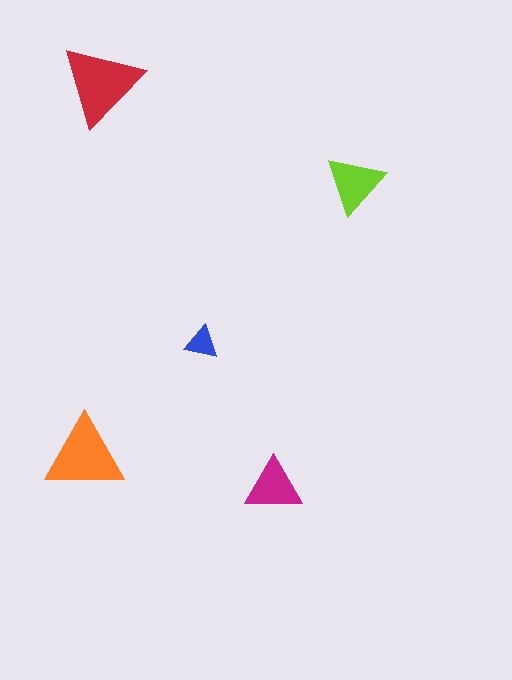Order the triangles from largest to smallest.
the red one, the orange one, the lime one, the magenta one, the blue one.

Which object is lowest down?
The magenta triangle is bottommost.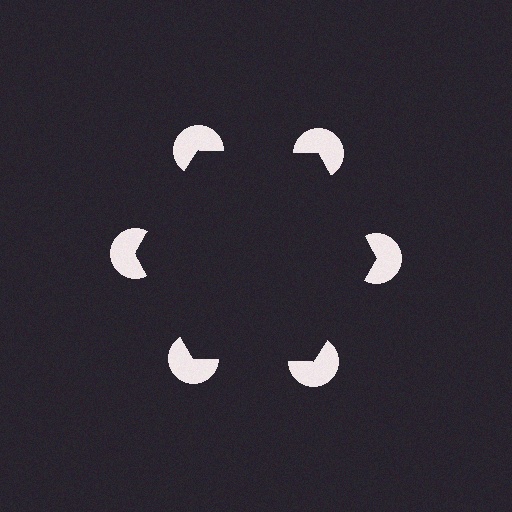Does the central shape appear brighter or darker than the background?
It typically appears slightly darker than the background, even though no actual brightness change is drawn.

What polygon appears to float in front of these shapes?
An illusory hexagon — its edges are inferred from the aligned wedge cuts in the pac-man discs, not physically drawn.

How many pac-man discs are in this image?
There are 6 — one at each vertex of the illusory hexagon.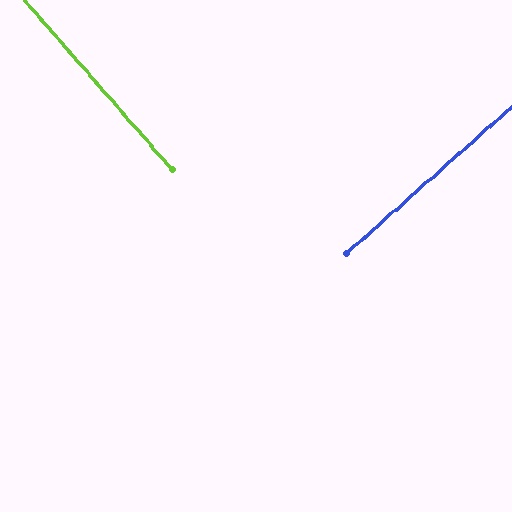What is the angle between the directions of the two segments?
Approximately 89 degrees.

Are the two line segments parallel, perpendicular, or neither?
Perpendicular — they meet at approximately 89°.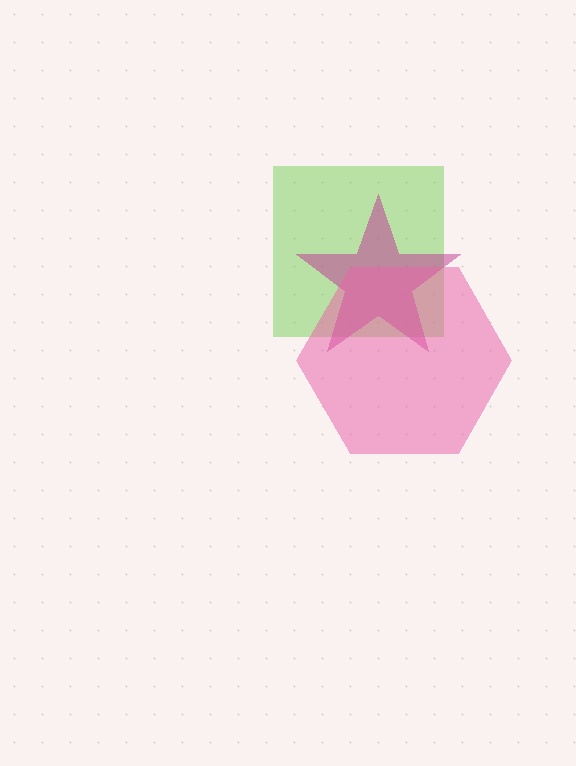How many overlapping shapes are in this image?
There are 3 overlapping shapes in the image.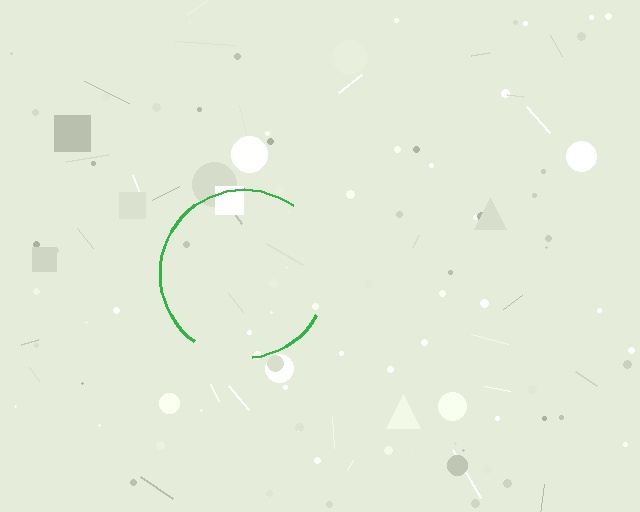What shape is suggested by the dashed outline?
The dashed outline suggests a circle.